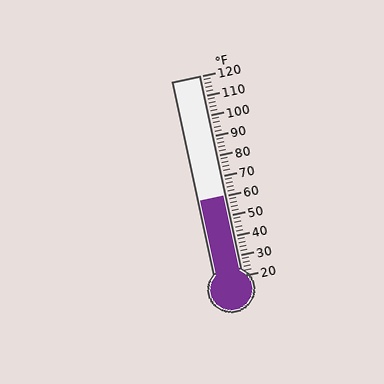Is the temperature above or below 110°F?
The temperature is below 110°F.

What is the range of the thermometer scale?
The thermometer scale ranges from 20°F to 120°F.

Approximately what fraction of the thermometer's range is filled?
The thermometer is filled to approximately 40% of its range.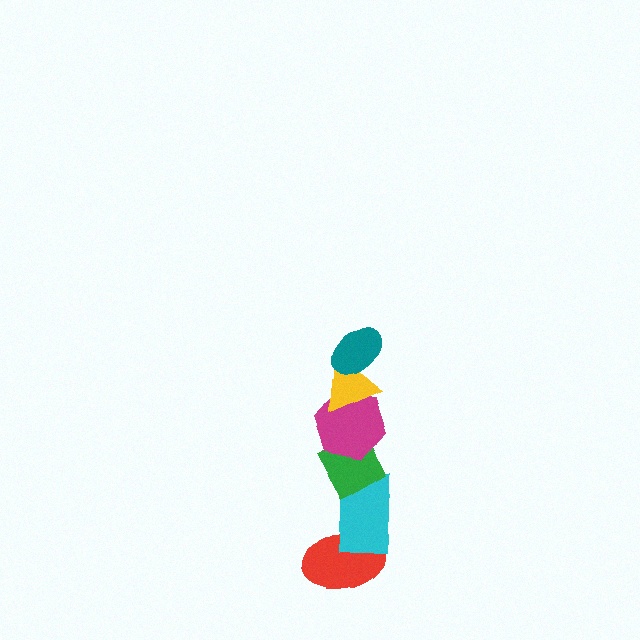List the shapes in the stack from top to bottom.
From top to bottom: the teal ellipse, the yellow triangle, the magenta hexagon, the green diamond, the cyan rectangle, the red ellipse.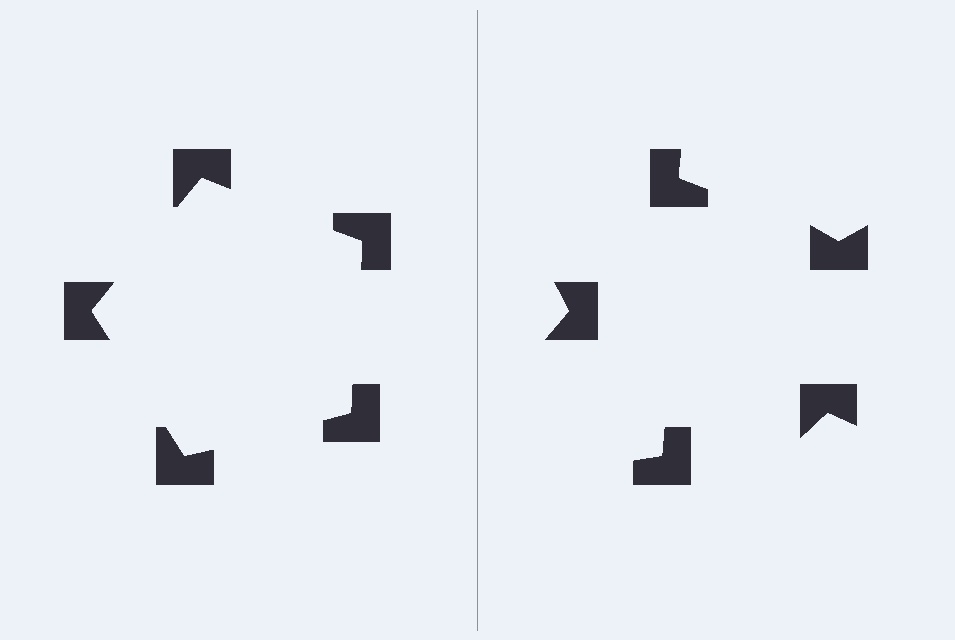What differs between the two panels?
The notched squares are positioned identically on both sides; only the wedge orientations differ. On the left they align to a pentagon; on the right they are misaligned.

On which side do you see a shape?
An illusory pentagon appears on the left side. On the right side the wedge cuts are rotated, so no coherent shape forms.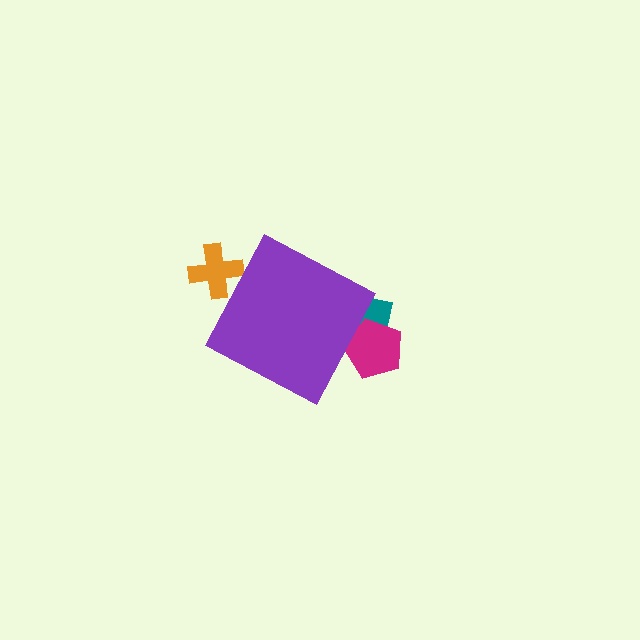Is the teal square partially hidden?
Yes, the teal square is partially hidden behind the purple diamond.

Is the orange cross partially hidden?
Yes, the orange cross is partially hidden behind the purple diamond.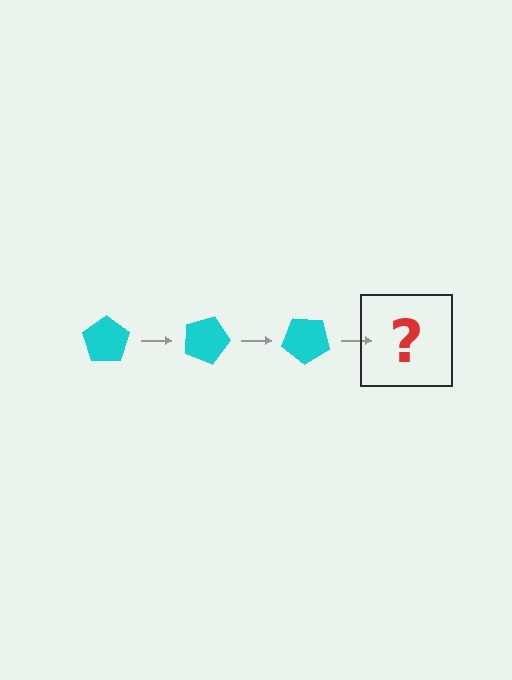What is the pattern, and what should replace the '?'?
The pattern is that the pentagon rotates 20 degrees each step. The '?' should be a cyan pentagon rotated 60 degrees.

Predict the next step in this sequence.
The next step is a cyan pentagon rotated 60 degrees.